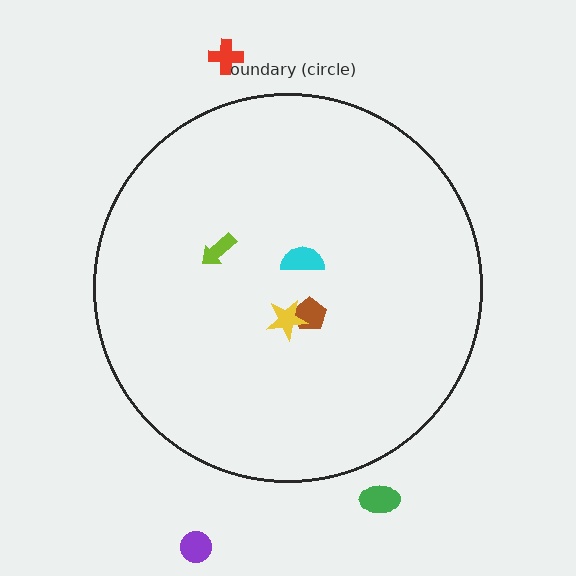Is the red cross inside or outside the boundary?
Outside.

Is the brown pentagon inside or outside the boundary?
Inside.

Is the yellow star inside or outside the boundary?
Inside.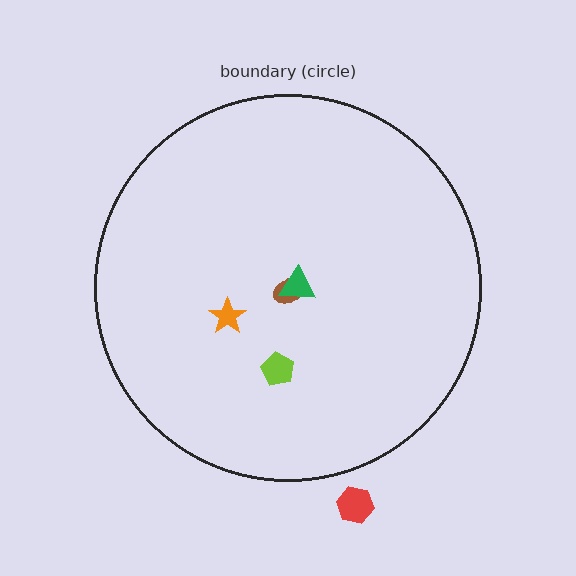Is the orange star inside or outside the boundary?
Inside.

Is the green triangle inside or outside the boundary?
Inside.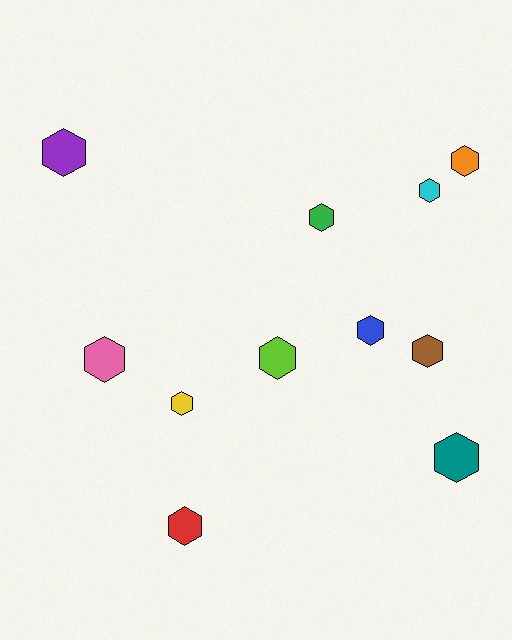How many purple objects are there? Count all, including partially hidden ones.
There is 1 purple object.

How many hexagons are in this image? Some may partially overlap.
There are 11 hexagons.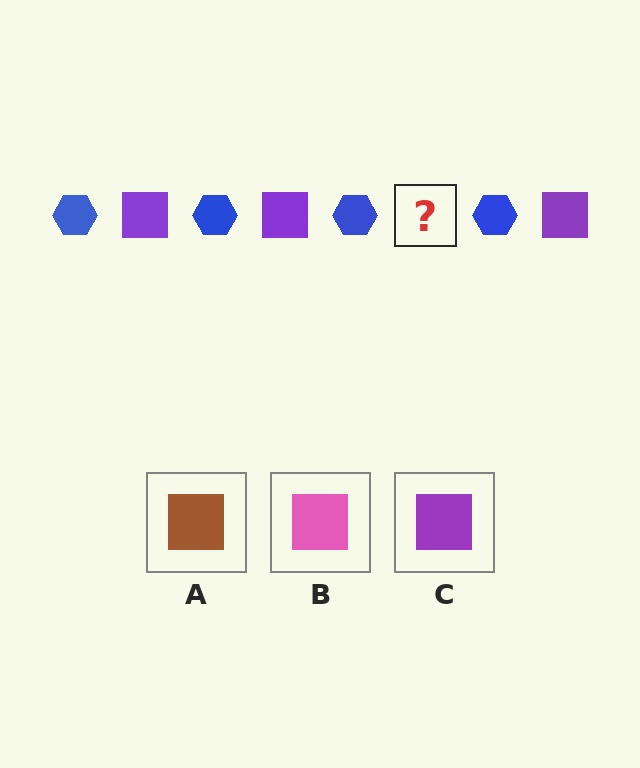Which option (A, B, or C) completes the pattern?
C.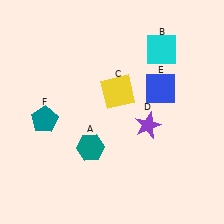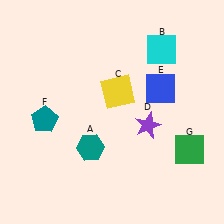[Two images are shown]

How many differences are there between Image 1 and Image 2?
There is 1 difference between the two images.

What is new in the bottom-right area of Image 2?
A green square (G) was added in the bottom-right area of Image 2.